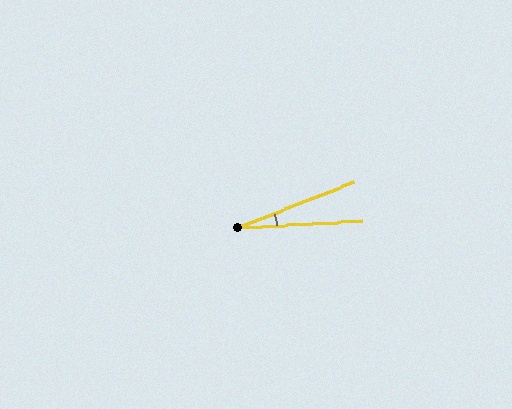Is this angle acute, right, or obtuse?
It is acute.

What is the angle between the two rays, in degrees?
Approximately 18 degrees.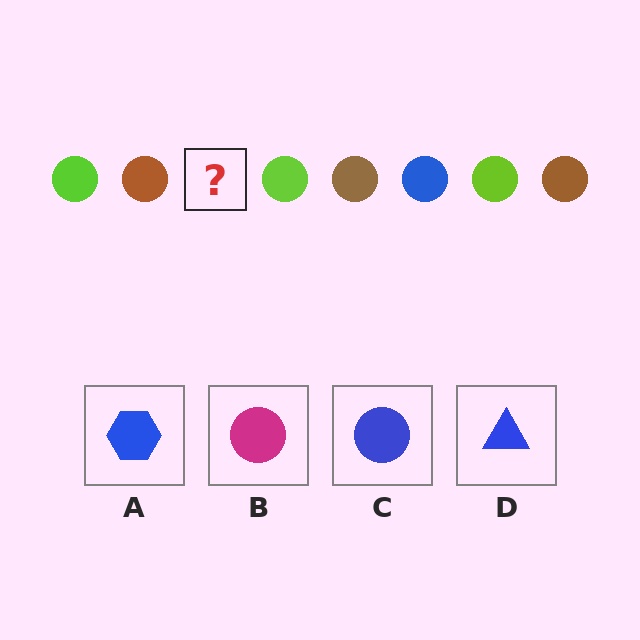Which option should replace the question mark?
Option C.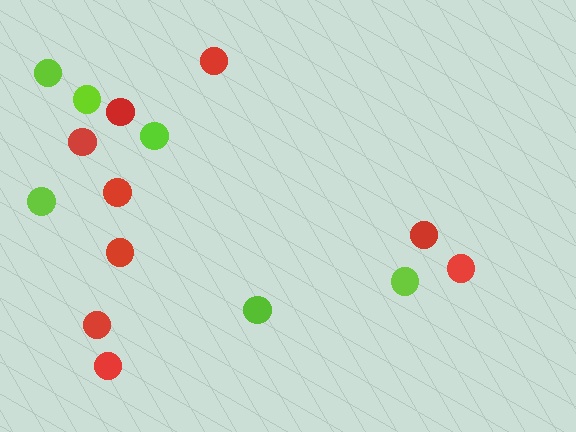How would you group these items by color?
There are 2 groups: one group of lime circles (6) and one group of red circles (9).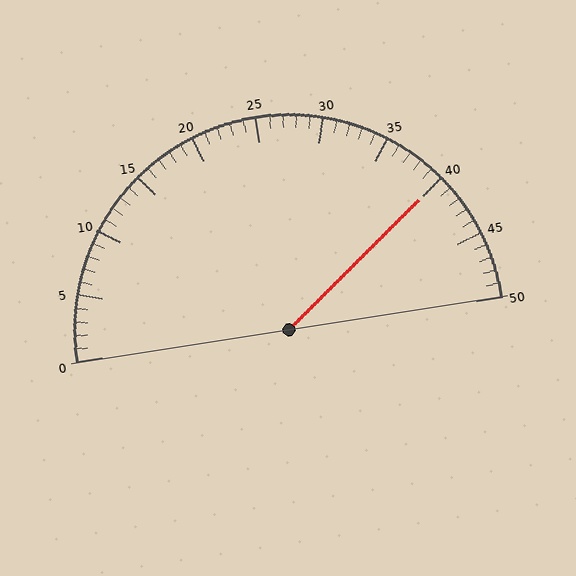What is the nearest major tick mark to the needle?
The nearest major tick mark is 40.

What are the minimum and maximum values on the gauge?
The gauge ranges from 0 to 50.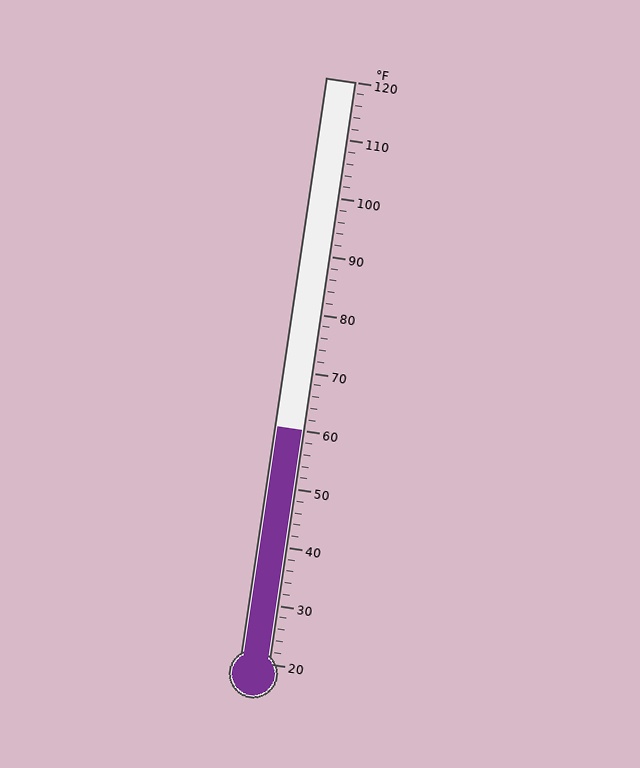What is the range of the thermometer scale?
The thermometer scale ranges from 20°F to 120°F.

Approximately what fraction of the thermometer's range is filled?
The thermometer is filled to approximately 40% of its range.